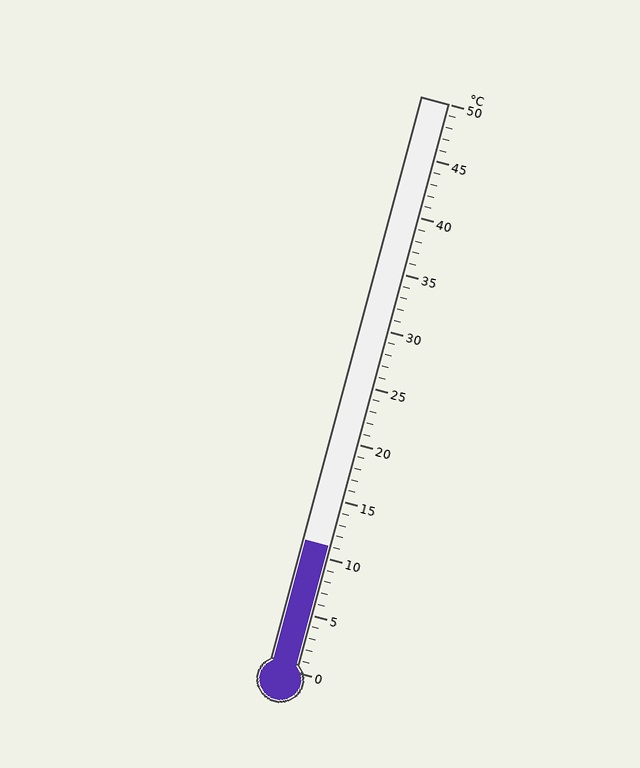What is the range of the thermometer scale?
The thermometer scale ranges from 0°C to 50°C.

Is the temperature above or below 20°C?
The temperature is below 20°C.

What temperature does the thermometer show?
The thermometer shows approximately 11°C.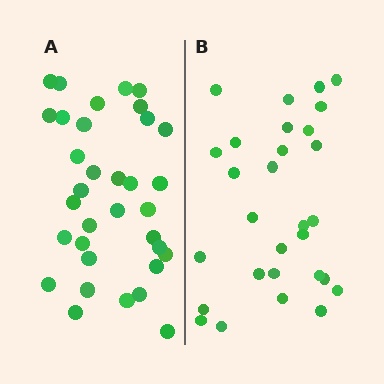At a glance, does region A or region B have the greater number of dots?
Region A (the left region) has more dots.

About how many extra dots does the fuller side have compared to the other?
Region A has about 5 more dots than region B.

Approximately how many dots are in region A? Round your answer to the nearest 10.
About 30 dots. (The exact count is 34, which rounds to 30.)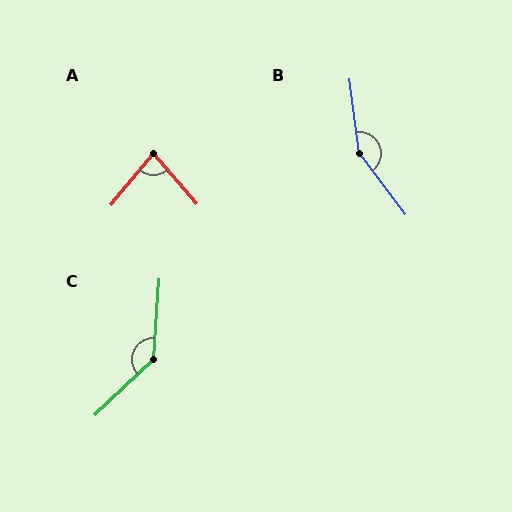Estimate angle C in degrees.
Approximately 137 degrees.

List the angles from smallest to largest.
A (81°), C (137°), B (150°).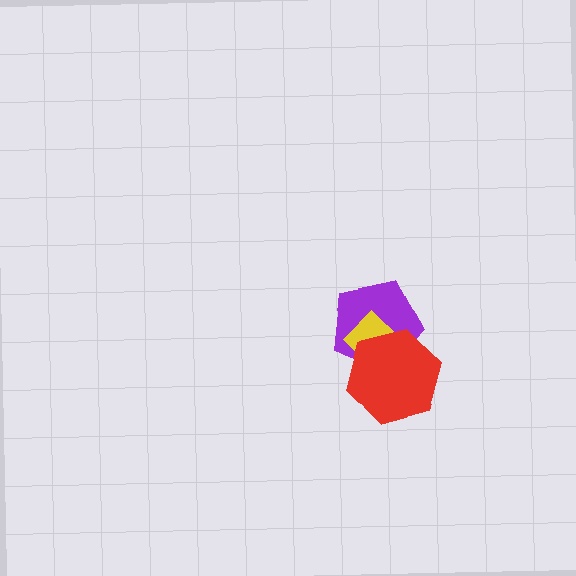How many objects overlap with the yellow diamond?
2 objects overlap with the yellow diamond.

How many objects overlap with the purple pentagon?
2 objects overlap with the purple pentagon.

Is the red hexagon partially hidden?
No, no other shape covers it.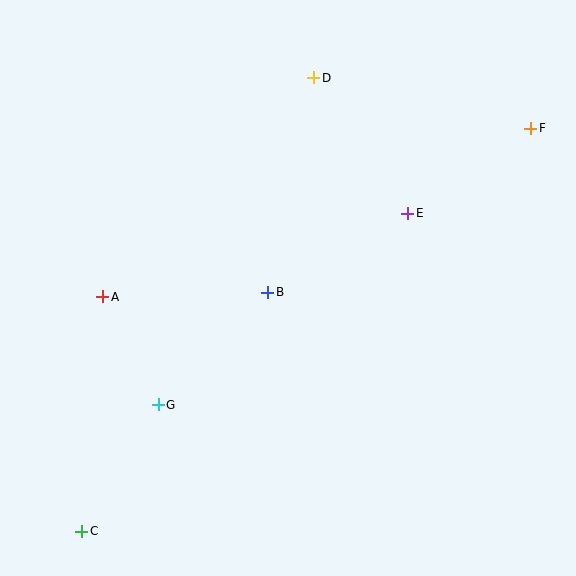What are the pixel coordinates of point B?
Point B is at (268, 292).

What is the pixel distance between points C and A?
The distance between C and A is 236 pixels.